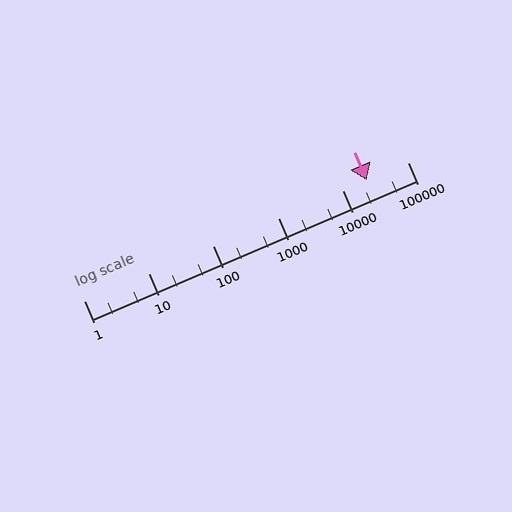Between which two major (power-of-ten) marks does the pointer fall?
The pointer is between 10000 and 100000.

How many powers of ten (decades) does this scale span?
The scale spans 5 decades, from 1 to 100000.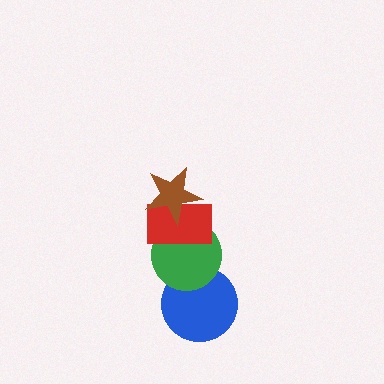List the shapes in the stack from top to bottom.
From top to bottom: the brown star, the red rectangle, the green circle, the blue circle.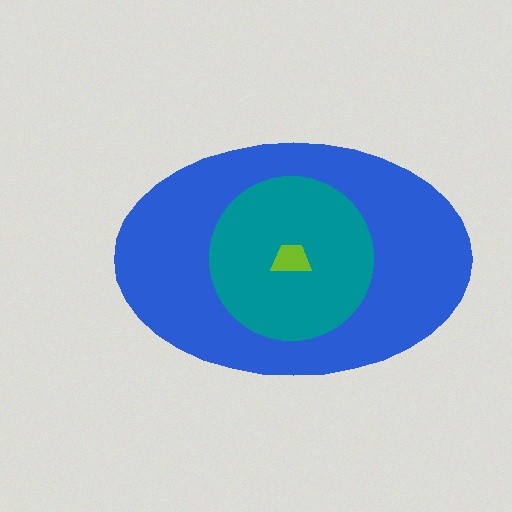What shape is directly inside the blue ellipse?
The teal circle.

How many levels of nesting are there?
3.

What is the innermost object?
The lime trapezoid.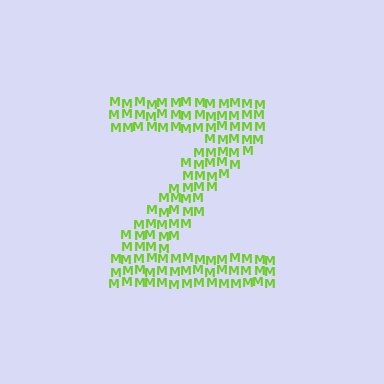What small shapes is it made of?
It is made of small letter M's.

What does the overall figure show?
The overall figure shows the letter Z.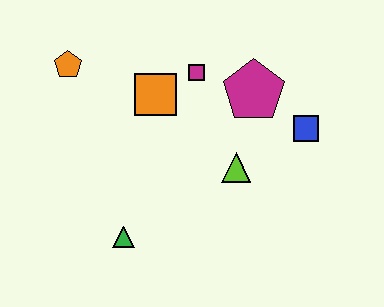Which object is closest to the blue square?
The magenta pentagon is closest to the blue square.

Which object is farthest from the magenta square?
The green triangle is farthest from the magenta square.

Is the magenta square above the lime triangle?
Yes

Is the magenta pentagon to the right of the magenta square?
Yes